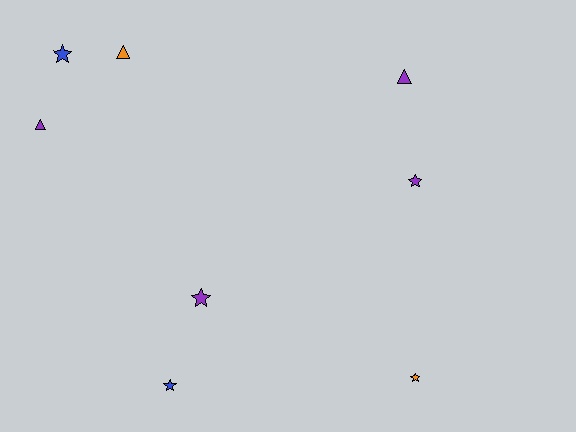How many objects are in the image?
There are 8 objects.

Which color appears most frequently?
Purple, with 4 objects.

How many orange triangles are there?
There is 1 orange triangle.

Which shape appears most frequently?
Star, with 5 objects.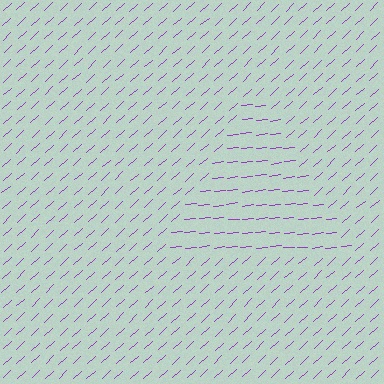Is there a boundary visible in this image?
Yes, there is a texture boundary formed by a change in line orientation.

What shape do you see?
I see a triangle.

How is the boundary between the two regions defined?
The boundary is defined purely by a change in line orientation (approximately 36 degrees difference). All lines are the same color and thickness.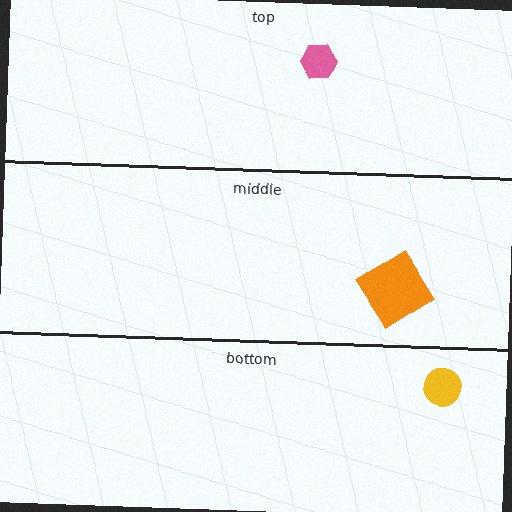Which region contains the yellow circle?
The bottom region.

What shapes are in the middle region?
The orange diamond.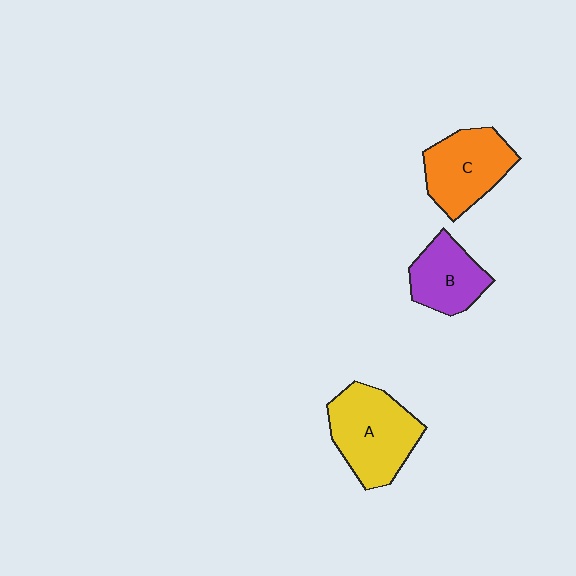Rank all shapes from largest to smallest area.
From largest to smallest: A (yellow), C (orange), B (purple).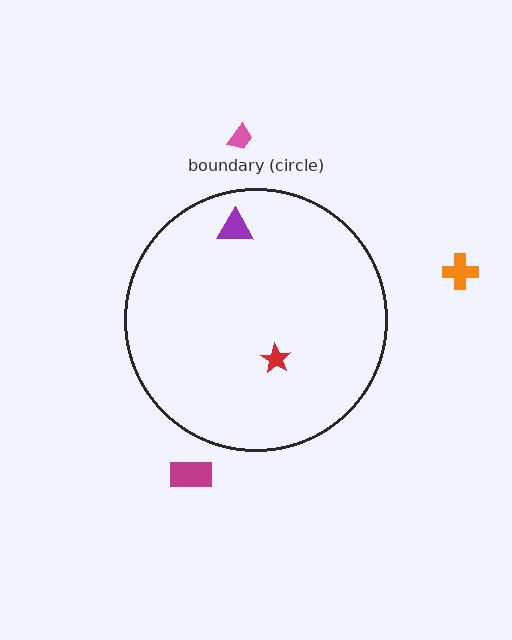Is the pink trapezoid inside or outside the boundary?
Outside.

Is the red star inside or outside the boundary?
Inside.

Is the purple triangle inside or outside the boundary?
Inside.